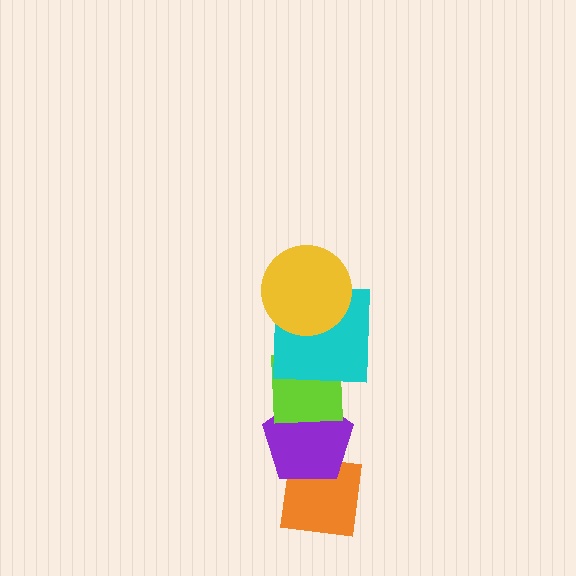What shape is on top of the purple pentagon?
The lime square is on top of the purple pentagon.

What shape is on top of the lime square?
The cyan square is on top of the lime square.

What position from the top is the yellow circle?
The yellow circle is 1st from the top.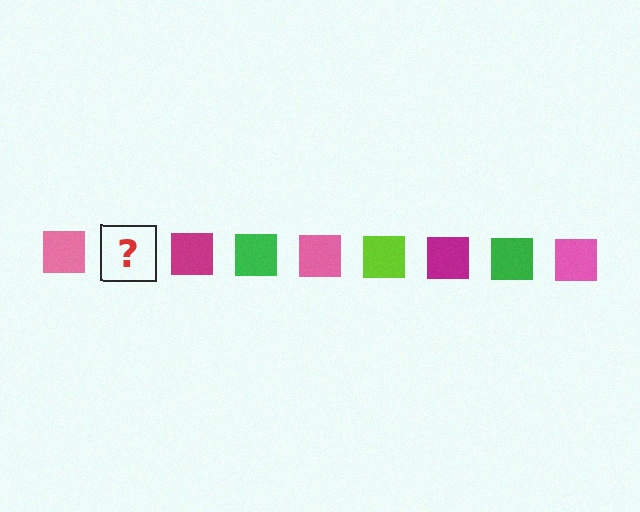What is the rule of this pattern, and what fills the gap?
The rule is that the pattern cycles through pink, lime, magenta, green squares. The gap should be filled with a lime square.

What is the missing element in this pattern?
The missing element is a lime square.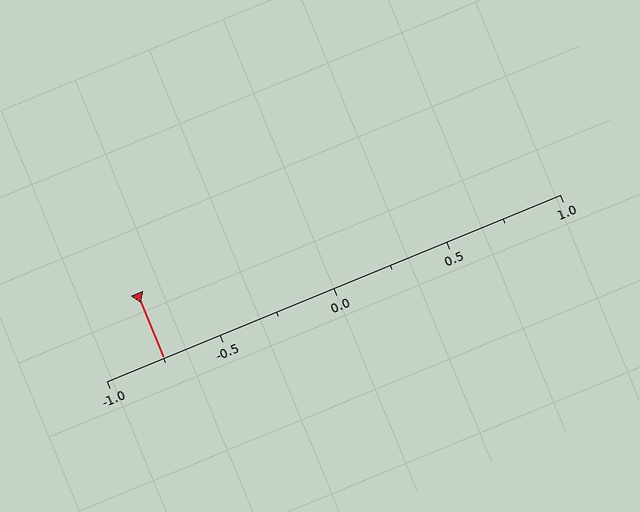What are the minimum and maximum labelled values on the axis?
The axis runs from -1.0 to 1.0.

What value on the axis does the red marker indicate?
The marker indicates approximately -0.75.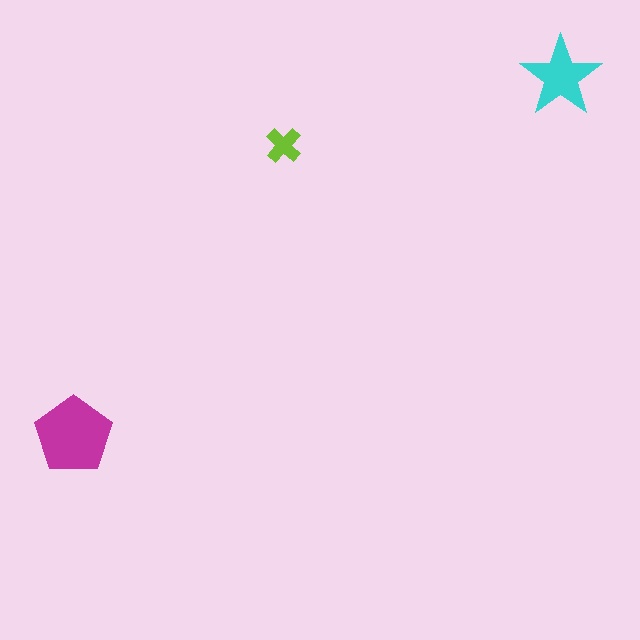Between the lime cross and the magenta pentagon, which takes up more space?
The magenta pentagon.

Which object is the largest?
The magenta pentagon.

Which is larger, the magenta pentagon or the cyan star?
The magenta pentagon.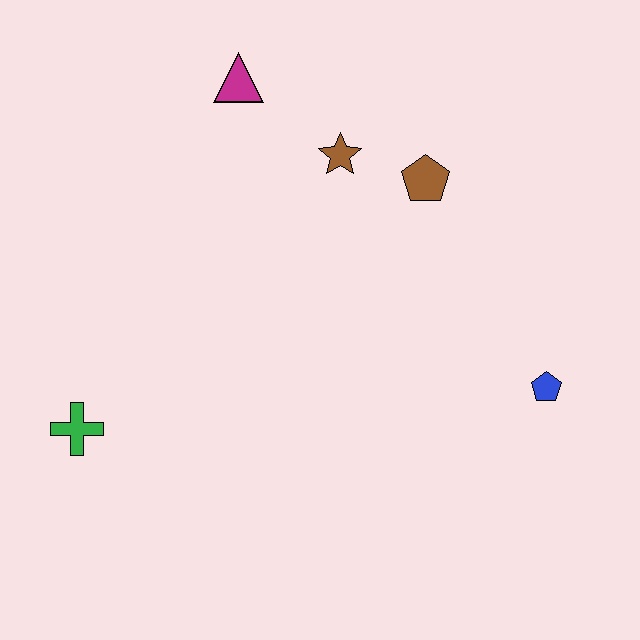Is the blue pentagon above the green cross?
Yes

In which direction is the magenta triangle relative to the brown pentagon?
The magenta triangle is to the left of the brown pentagon.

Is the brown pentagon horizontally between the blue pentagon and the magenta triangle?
Yes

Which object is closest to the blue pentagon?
The brown pentagon is closest to the blue pentagon.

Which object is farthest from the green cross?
The blue pentagon is farthest from the green cross.